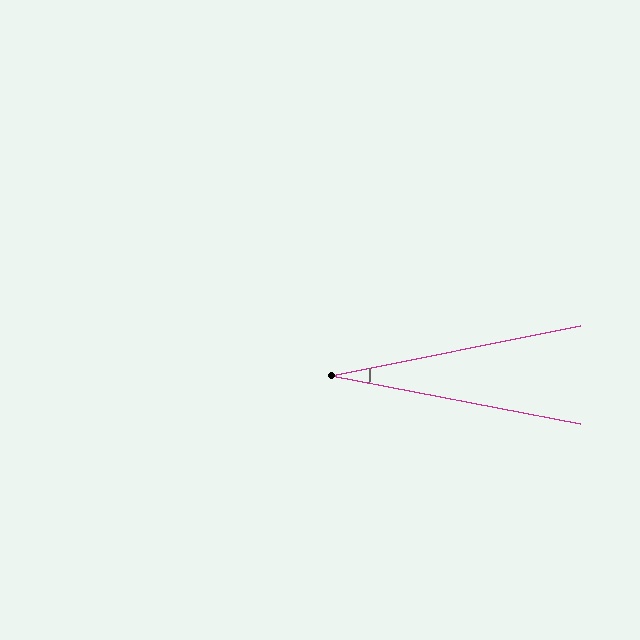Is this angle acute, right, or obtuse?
It is acute.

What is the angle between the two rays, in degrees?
Approximately 22 degrees.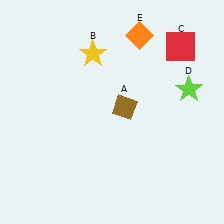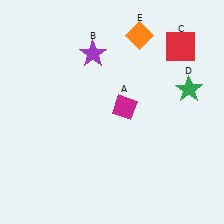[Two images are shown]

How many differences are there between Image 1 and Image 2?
There are 3 differences between the two images.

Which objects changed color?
A changed from brown to magenta. B changed from yellow to purple. D changed from lime to green.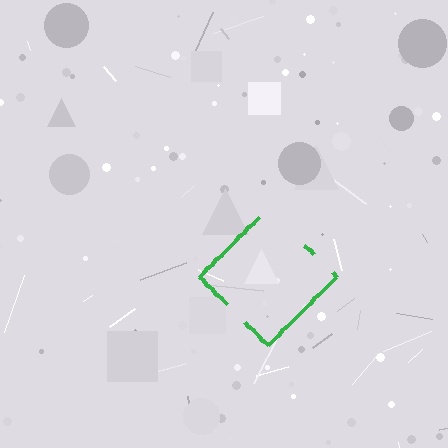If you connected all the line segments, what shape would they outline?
They would outline a diamond.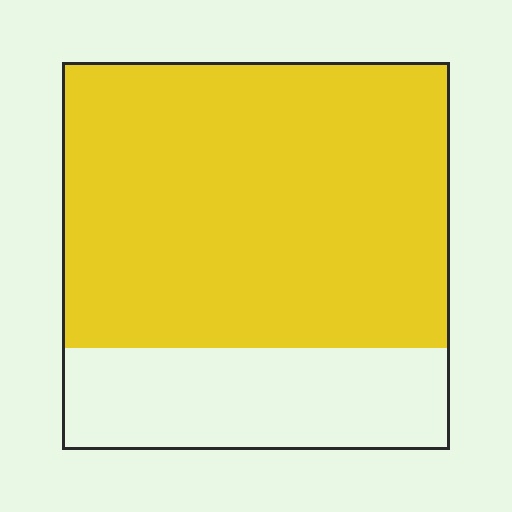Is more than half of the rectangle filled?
Yes.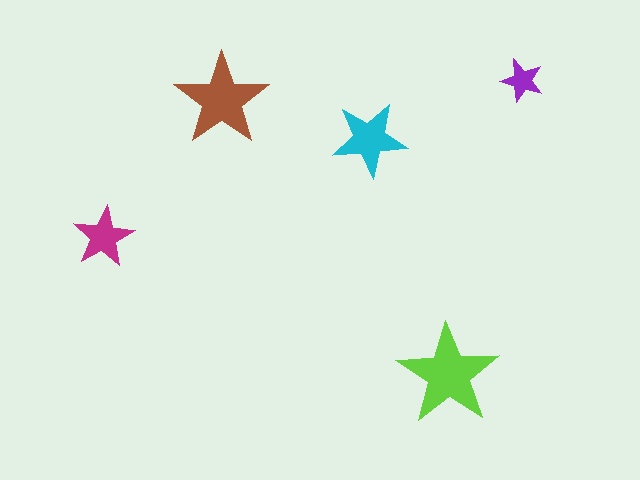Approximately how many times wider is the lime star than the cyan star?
About 1.5 times wider.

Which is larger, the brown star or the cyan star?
The brown one.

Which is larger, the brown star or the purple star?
The brown one.